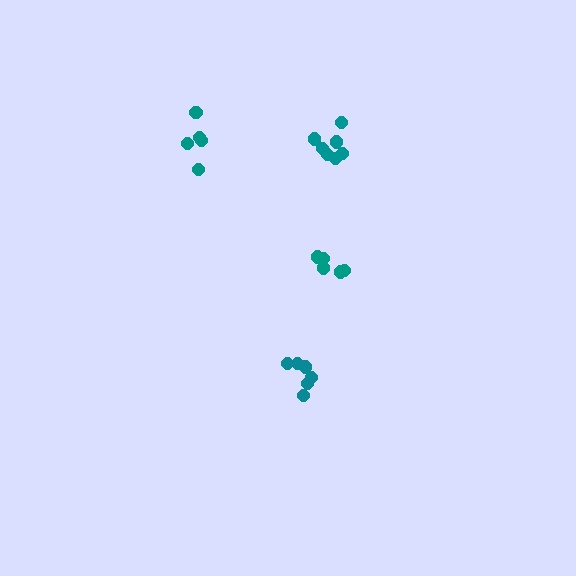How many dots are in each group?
Group 1: 8 dots, Group 2: 6 dots, Group 3: 5 dots, Group 4: 5 dots (24 total).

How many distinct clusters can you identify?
There are 4 distinct clusters.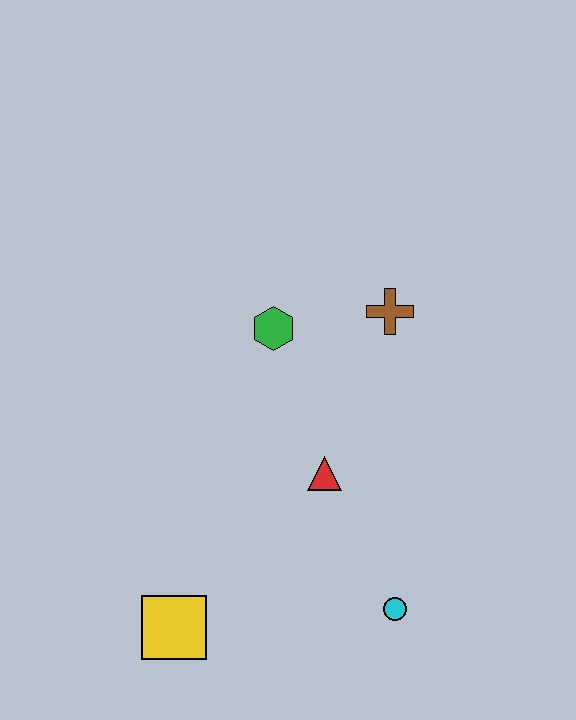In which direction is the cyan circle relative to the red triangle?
The cyan circle is below the red triangle.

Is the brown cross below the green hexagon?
No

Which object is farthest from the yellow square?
The brown cross is farthest from the yellow square.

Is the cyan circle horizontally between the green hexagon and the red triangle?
No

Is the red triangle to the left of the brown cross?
Yes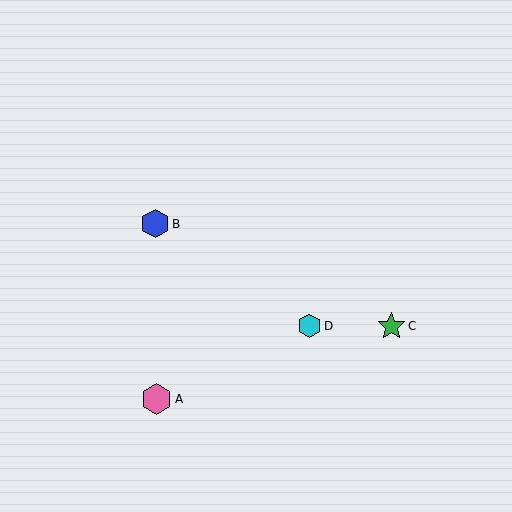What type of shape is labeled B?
Shape B is a blue hexagon.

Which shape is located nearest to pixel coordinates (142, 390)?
The pink hexagon (labeled A) at (157, 399) is nearest to that location.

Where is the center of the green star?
The center of the green star is at (391, 326).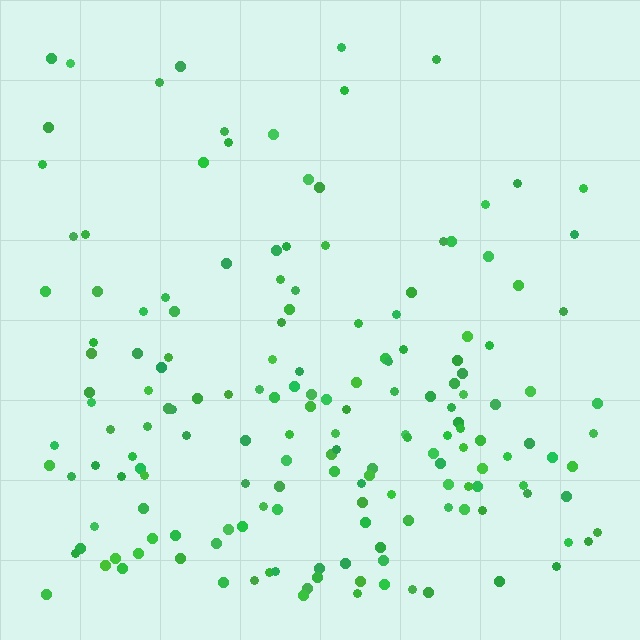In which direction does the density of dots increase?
From top to bottom, with the bottom side densest.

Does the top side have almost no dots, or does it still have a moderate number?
Still a moderate number, just noticeably fewer than the bottom.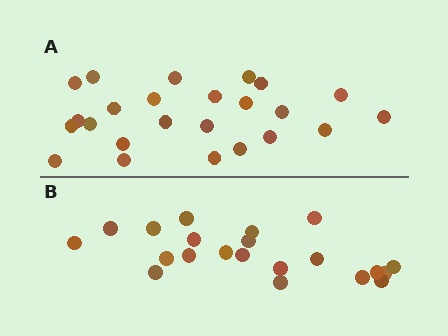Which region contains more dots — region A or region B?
Region A (the top region) has more dots.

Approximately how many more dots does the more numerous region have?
Region A has just a few more — roughly 2 or 3 more dots than region B.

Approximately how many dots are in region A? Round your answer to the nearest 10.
About 20 dots. (The exact count is 24, which rounds to 20.)